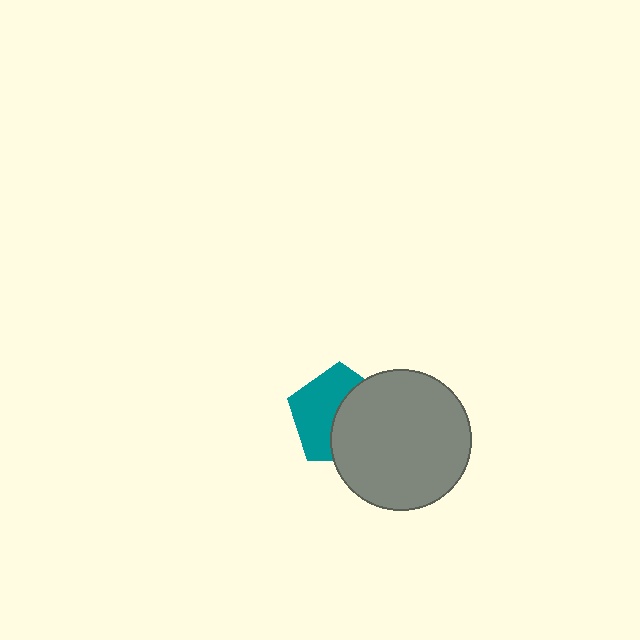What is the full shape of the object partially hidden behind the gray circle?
The partially hidden object is a teal pentagon.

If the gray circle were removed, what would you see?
You would see the complete teal pentagon.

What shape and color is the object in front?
The object in front is a gray circle.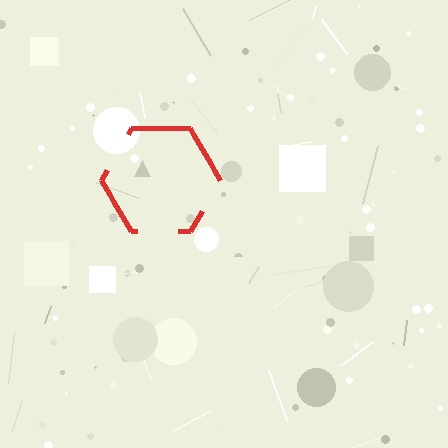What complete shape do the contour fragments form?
The contour fragments form a hexagon.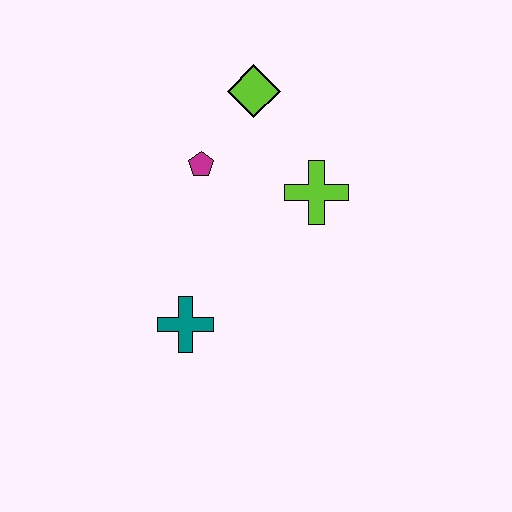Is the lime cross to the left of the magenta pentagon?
No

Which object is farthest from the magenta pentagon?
The teal cross is farthest from the magenta pentagon.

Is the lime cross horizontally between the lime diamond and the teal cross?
No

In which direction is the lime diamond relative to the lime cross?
The lime diamond is above the lime cross.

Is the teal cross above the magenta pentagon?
No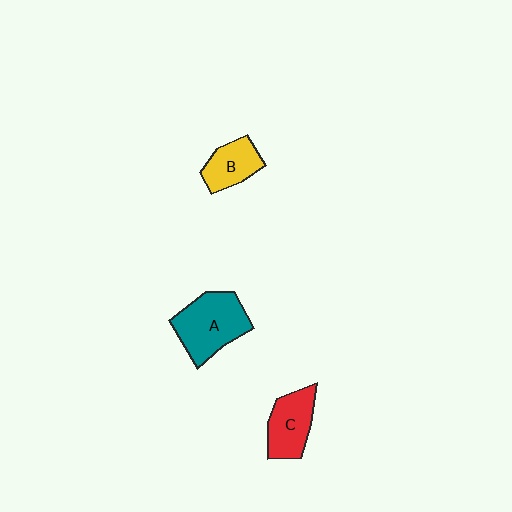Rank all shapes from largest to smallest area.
From largest to smallest: A (teal), C (red), B (yellow).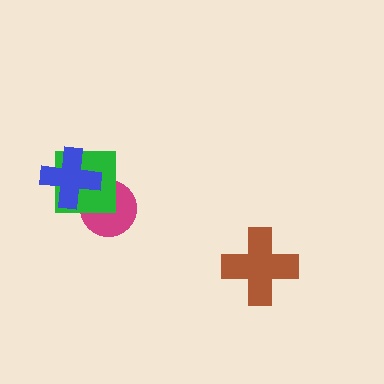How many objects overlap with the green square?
2 objects overlap with the green square.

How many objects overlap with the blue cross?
2 objects overlap with the blue cross.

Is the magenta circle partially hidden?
Yes, it is partially covered by another shape.